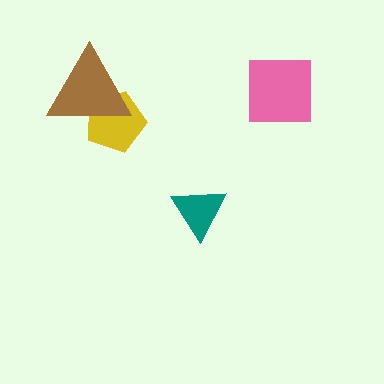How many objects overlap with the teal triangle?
0 objects overlap with the teal triangle.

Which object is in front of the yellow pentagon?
The brown triangle is in front of the yellow pentagon.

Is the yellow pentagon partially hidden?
Yes, it is partially covered by another shape.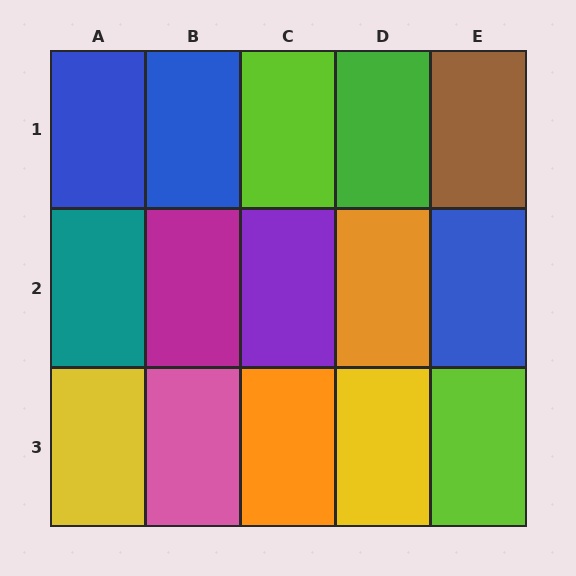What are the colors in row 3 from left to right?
Yellow, pink, orange, yellow, lime.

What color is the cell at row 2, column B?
Magenta.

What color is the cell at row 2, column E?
Blue.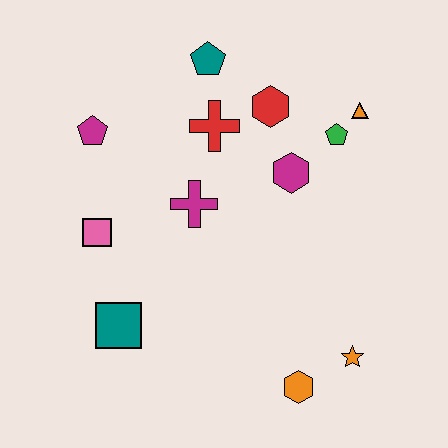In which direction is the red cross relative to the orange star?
The red cross is above the orange star.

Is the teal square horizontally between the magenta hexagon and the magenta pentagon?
Yes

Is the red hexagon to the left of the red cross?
No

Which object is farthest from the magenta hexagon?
The teal square is farthest from the magenta hexagon.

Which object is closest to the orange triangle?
The green pentagon is closest to the orange triangle.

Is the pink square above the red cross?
No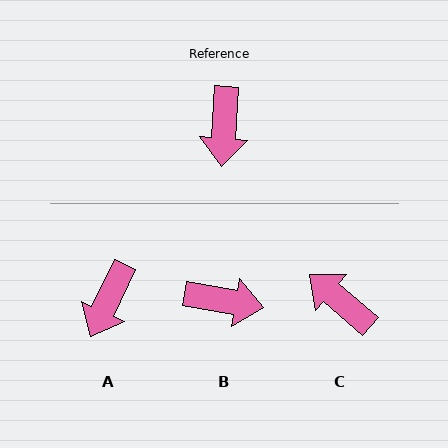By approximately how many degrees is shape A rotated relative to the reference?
Approximately 21 degrees clockwise.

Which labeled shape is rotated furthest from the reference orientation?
C, about 127 degrees away.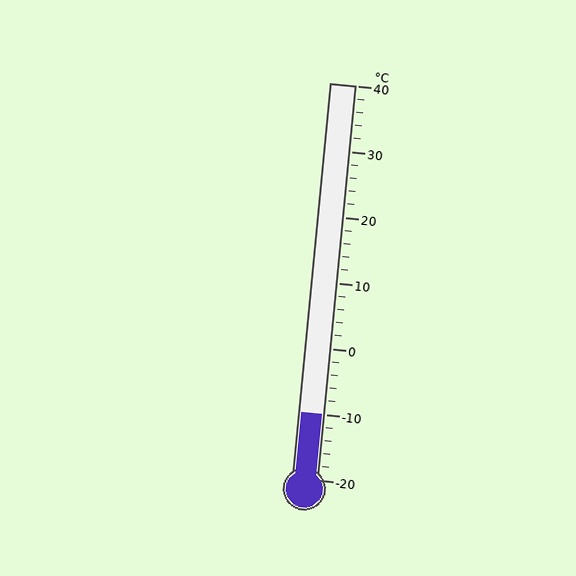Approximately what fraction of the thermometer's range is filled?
The thermometer is filled to approximately 15% of its range.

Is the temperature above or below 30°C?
The temperature is below 30°C.